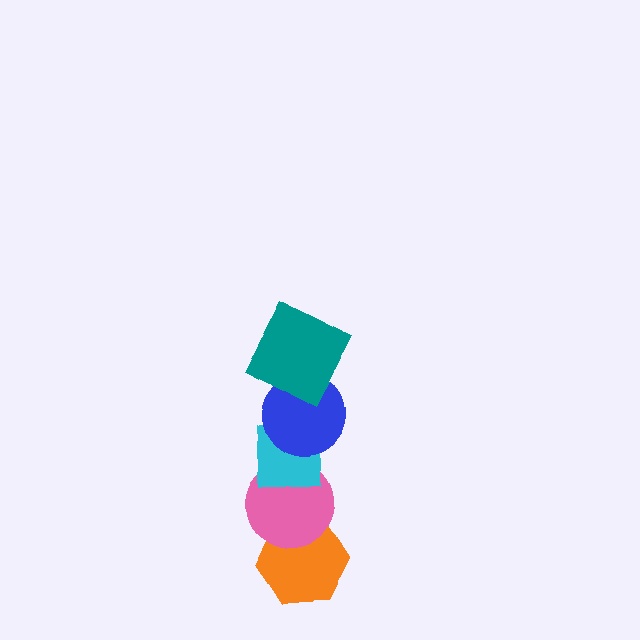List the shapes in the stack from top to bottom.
From top to bottom: the teal square, the blue circle, the cyan square, the pink circle, the orange hexagon.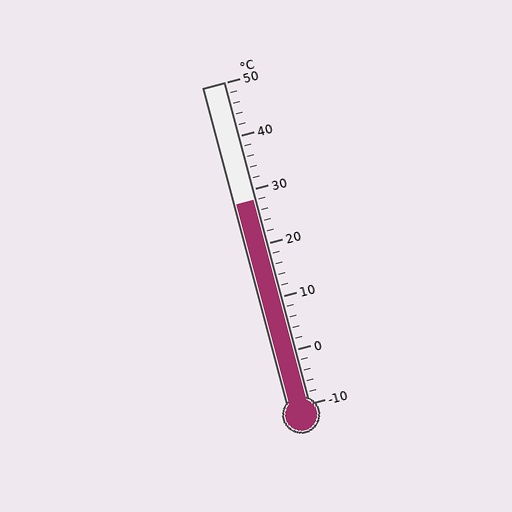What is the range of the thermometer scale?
The thermometer scale ranges from -10°C to 50°C.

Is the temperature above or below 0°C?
The temperature is above 0°C.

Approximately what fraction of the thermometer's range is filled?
The thermometer is filled to approximately 65% of its range.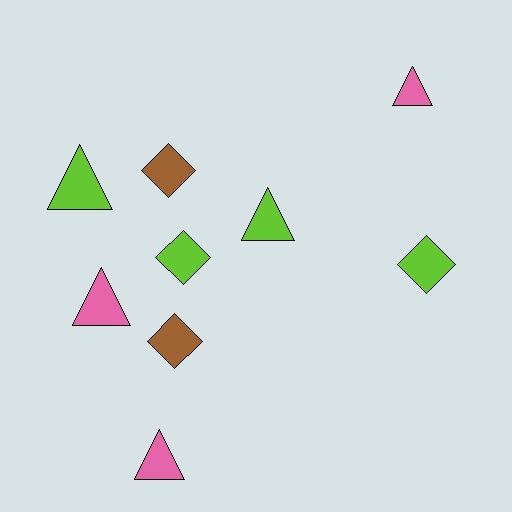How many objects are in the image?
There are 9 objects.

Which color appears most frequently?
Lime, with 4 objects.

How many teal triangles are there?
There are no teal triangles.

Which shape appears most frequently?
Triangle, with 5 objects.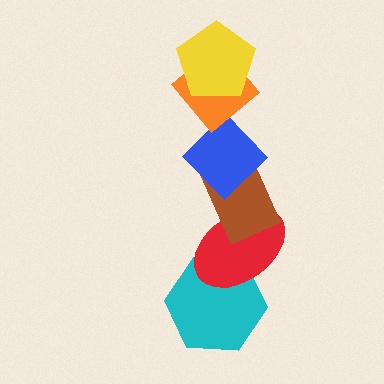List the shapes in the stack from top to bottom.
From top to bottom: the yellow pentagon, the orange diamond, the blue diamond, the brown rectangle, the red ellipse, the cyan hexagon.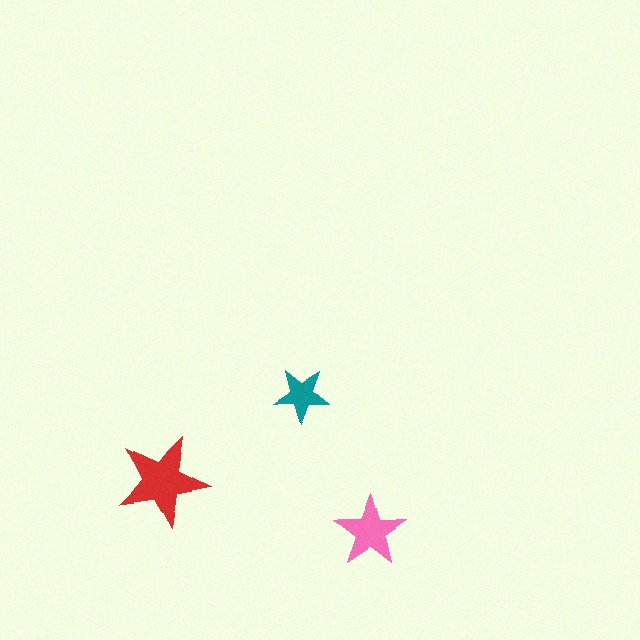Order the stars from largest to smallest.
the red one, the pink one, the teal one.